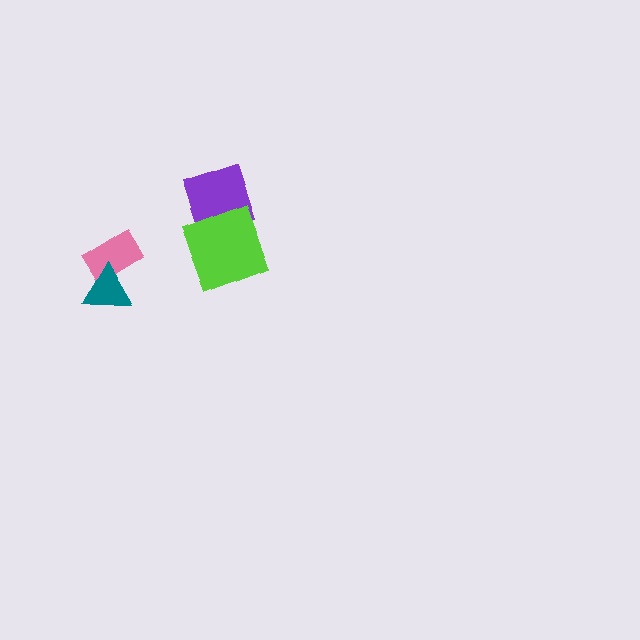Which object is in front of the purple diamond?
The lime diamond is in front of the purple diamond.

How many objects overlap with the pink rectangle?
1 object overlaps with the pink rectangle.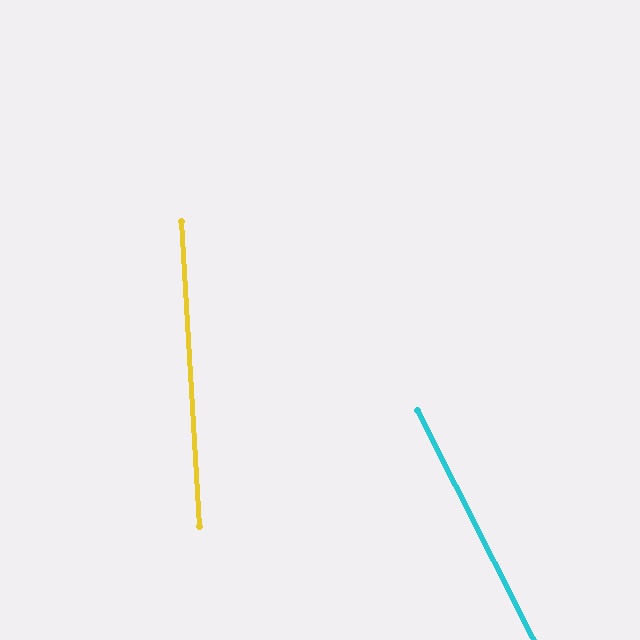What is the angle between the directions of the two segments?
Approximately 23 degrees.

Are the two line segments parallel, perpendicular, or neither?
Neither parallel nor perpendicular — they differ by about 23°.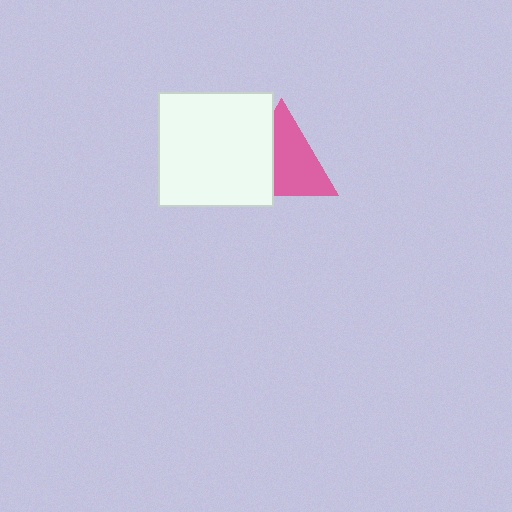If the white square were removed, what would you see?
You would see the complete pink triangle.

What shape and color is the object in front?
The object in front is a white square.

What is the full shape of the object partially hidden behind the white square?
The partially hidden object is a pink triangle.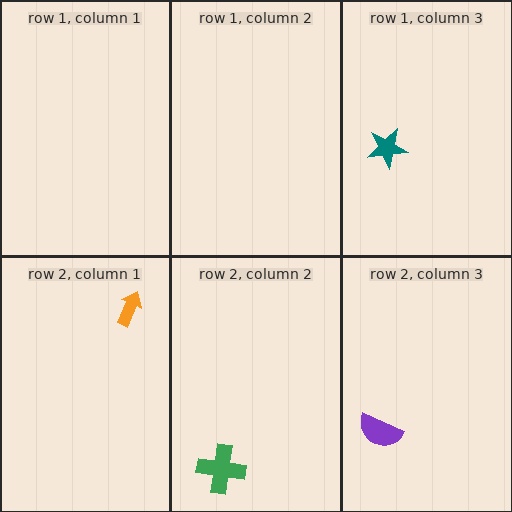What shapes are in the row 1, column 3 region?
The teal star.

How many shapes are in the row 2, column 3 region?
1.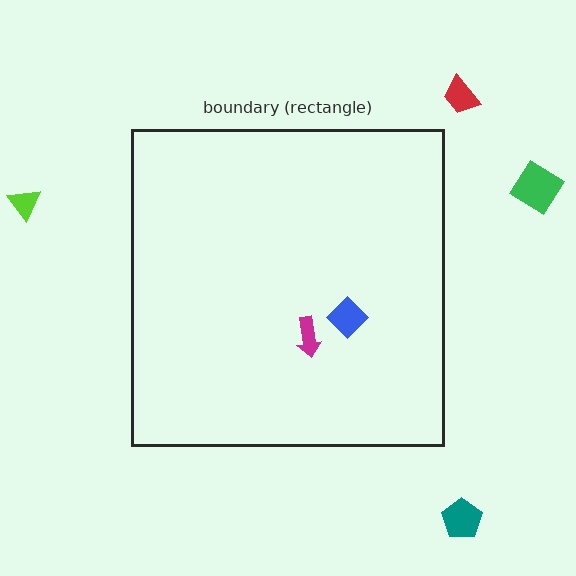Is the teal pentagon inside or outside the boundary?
Outside.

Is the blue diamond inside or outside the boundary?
Inside.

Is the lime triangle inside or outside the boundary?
Outside.